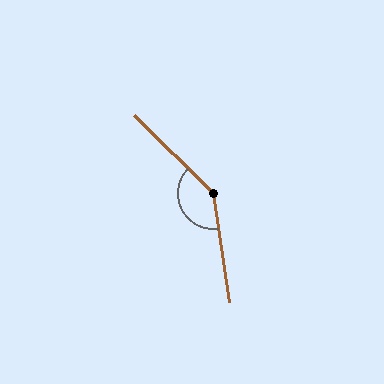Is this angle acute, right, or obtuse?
It is obtuse.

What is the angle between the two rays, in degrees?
Approximately 143 degrees.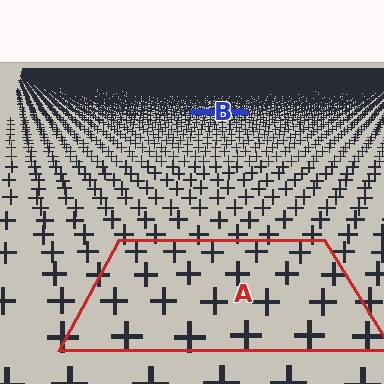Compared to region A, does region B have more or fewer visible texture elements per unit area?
Region B has more texture elements per unit area — they are packed more densely because it is farther away.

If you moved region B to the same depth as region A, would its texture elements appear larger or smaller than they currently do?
They would appear larger. At a closer depth, the same texture elements are projected at a bigger on-screen size.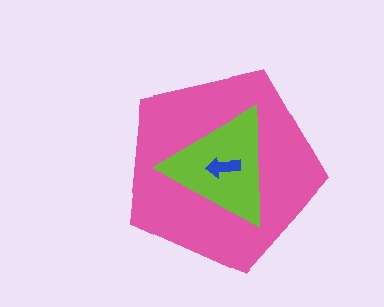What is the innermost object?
The blue arrow.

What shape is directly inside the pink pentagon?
The lime triangle.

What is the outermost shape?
The pink pentagon.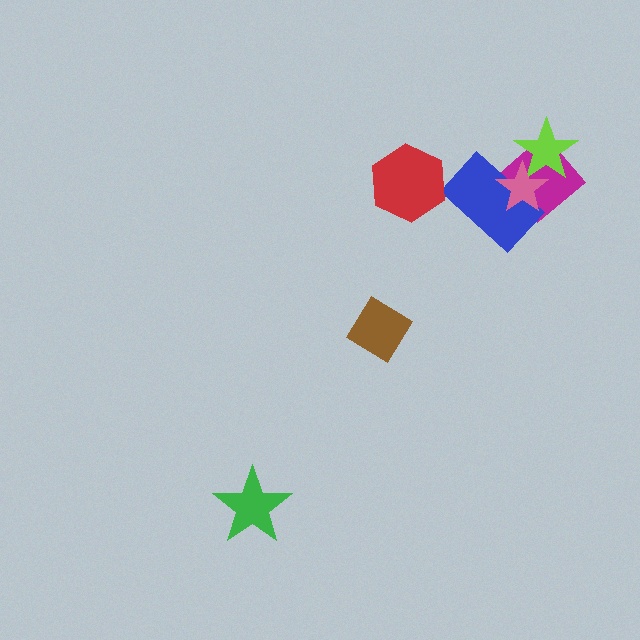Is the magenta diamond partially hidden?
Yes, it is partially covered by another shape.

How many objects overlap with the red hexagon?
0 objects overlap with the red hexagon.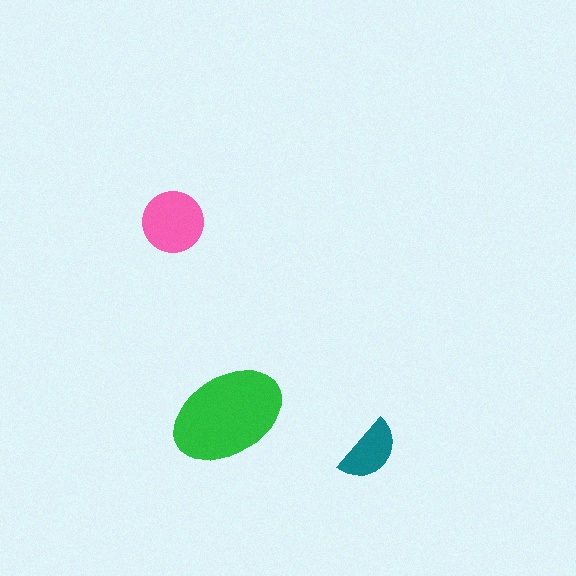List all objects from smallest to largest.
The teal semicircle, the pink circle, the green ellipse.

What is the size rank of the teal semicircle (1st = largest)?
3rd.